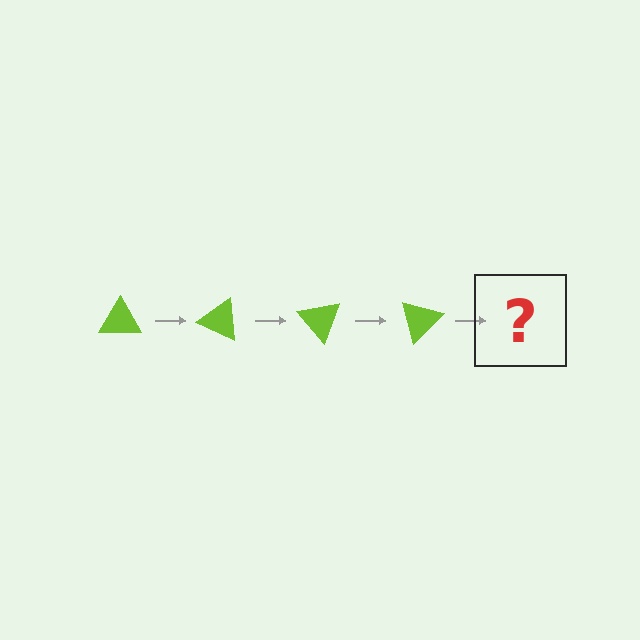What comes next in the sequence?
The next element should be a lime triangle rotated 100 degrees.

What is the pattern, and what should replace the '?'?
The pattern is that the triangle rotates 25 degrees each step. The '?' should be a lime triangle rotated 100 degrees.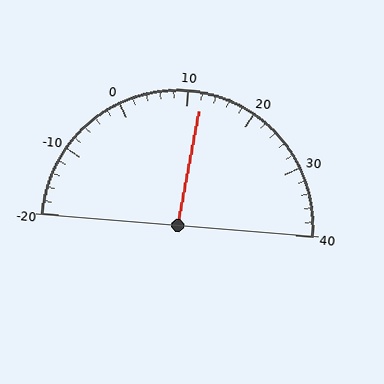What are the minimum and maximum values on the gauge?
The gauge ranges from -20 to 40.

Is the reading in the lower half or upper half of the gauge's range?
The reading is in the upper half of the range (-20 to 40).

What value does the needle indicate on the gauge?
The needle indicates approximately 12.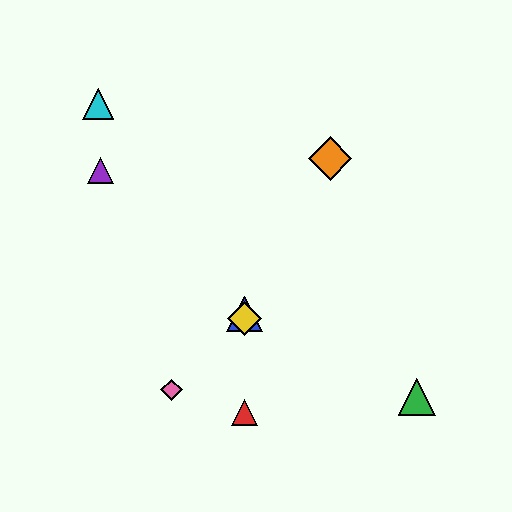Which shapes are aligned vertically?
The red triangle, the blue triangle, the yellow diamond are aligned vertically.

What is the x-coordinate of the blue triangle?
The blue triangle is at x≈245.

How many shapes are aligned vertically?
3 shapes (the red triangle, the blue triangle, the yellow diamond) are aligned vertically.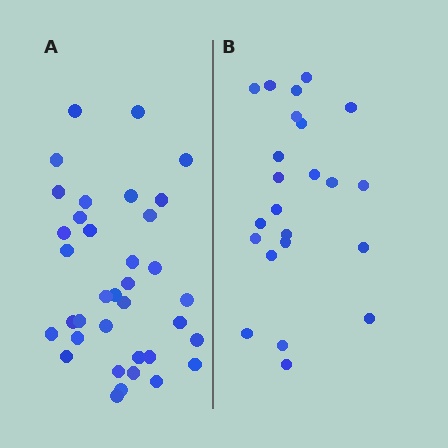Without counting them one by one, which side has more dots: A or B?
Region A (the left region) has more dots.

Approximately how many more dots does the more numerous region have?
Region A has approximately 15 more dots than region B.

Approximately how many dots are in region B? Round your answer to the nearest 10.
About 20 dots. (The exact count is 23, which rounds to 20.)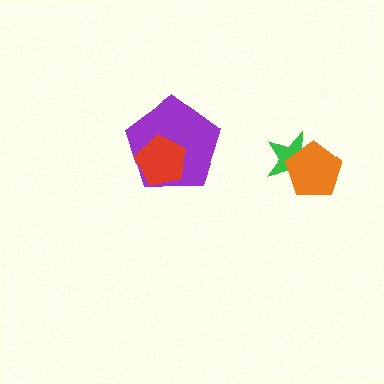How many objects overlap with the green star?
1 object overlaps with the green star.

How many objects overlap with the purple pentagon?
1 object overlaps with the purple pentagon.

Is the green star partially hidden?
Yes, it is partially covered by another shape.